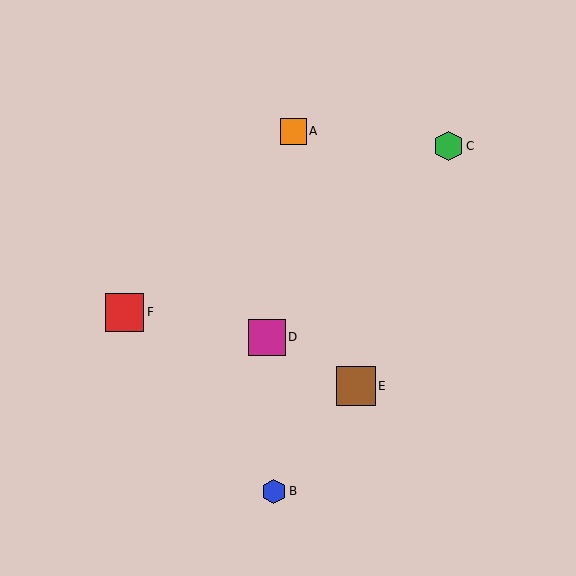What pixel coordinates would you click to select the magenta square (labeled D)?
Click at (267, 337) to select the magenta square D.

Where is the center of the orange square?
The center of the orange square is at (293, 131).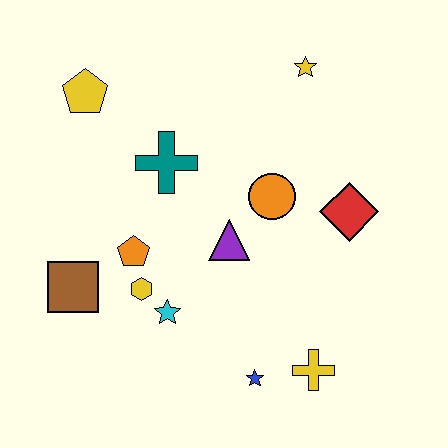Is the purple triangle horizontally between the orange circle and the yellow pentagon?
Yes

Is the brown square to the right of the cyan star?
No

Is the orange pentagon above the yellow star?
No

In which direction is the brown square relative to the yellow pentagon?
The brown square is below the yellow pentagon.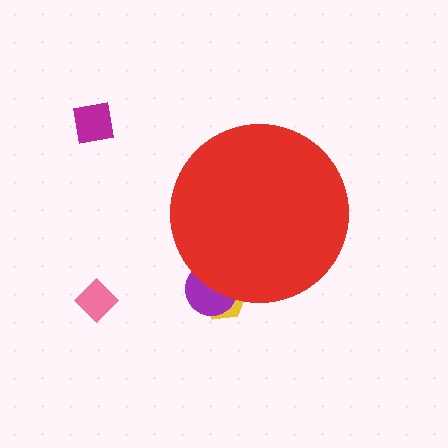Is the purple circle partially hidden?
Yes, the purple circle is partially hidden behind the red circle.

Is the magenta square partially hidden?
No, the magenta square is fully visible.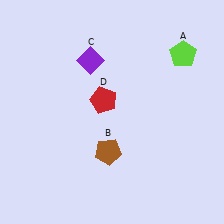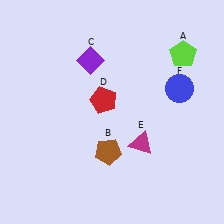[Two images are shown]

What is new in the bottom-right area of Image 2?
A magenta triangle (E) was added in the bottom-right area of Image 2.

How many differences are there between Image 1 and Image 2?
There are 2 differences between the two images.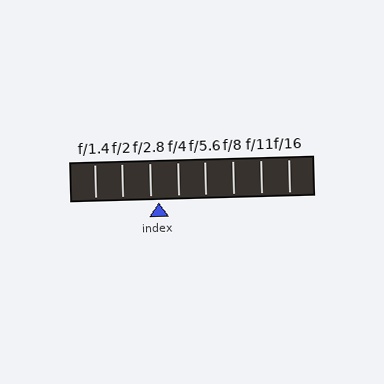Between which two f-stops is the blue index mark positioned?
The index mark is between f/2.8 and f/4.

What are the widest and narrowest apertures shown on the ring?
The widest aperture shown is f/1.4 and the narrowest is f/16.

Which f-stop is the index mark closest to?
The index mark is closest to f/2.8.